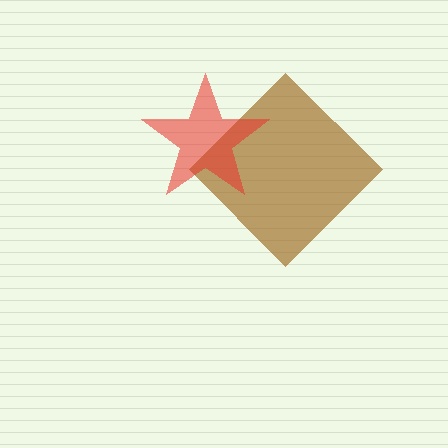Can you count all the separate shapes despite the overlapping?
Yes, there are 2 separate shapes.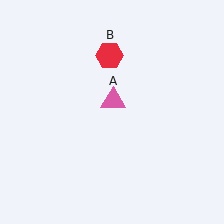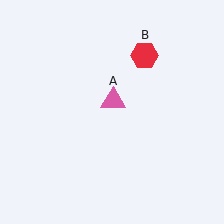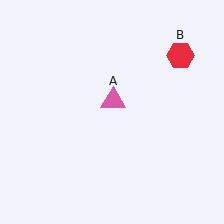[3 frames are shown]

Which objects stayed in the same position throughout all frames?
Pink triangle (object A) remained stationary.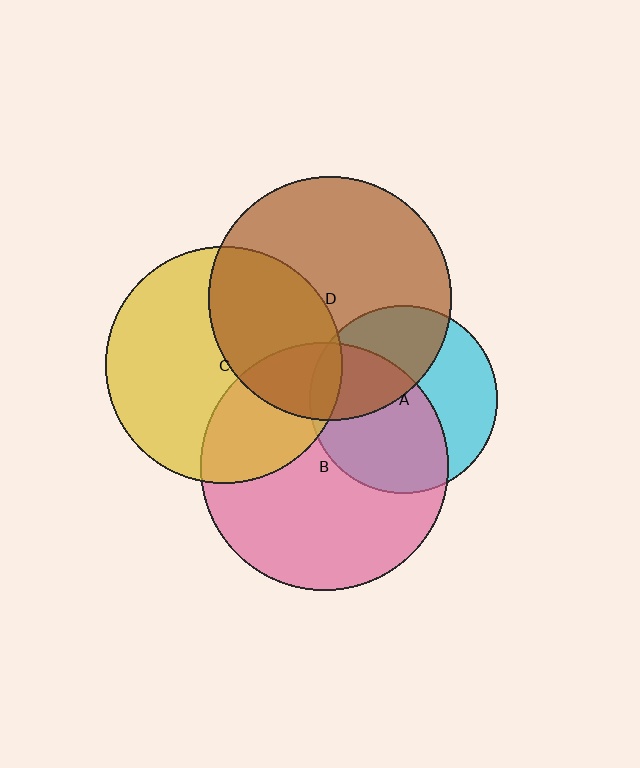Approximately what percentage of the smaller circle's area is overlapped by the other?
Approximately 40%.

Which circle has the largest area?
Circle B (pink).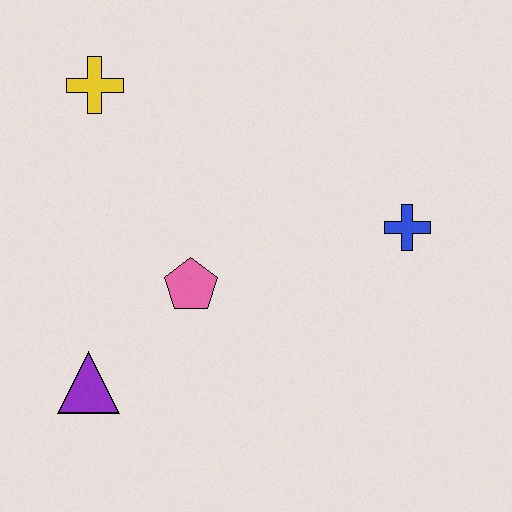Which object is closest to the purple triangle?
The pink pentagon is closest to the purple triangle.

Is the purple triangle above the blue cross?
No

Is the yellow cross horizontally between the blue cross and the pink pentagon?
No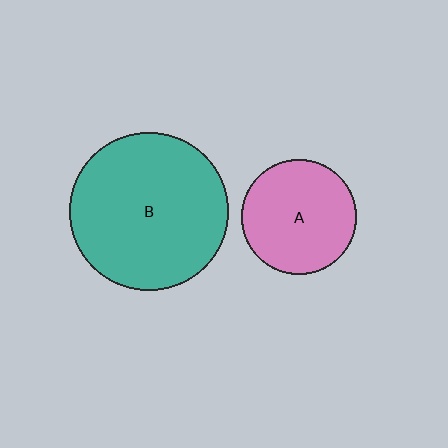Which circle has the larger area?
Circle B (teal).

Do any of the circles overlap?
No, none of the circles overlap.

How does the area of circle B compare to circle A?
Approximately 1.9 times.